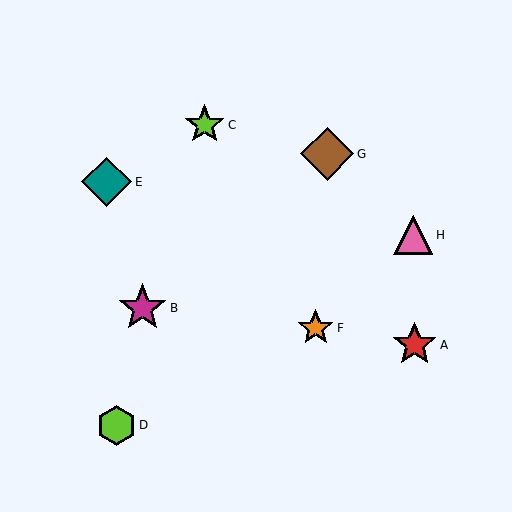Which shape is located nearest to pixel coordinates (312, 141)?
The brown diamond (labeled G) at (327, 154) is nearest to that location.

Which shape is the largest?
The brown diamond (labeled G) is the largest.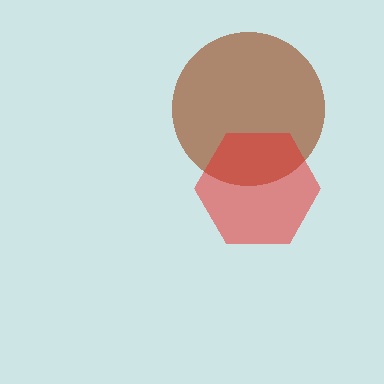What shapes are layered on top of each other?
The layered shapes are: a brown circle, a red hexagon.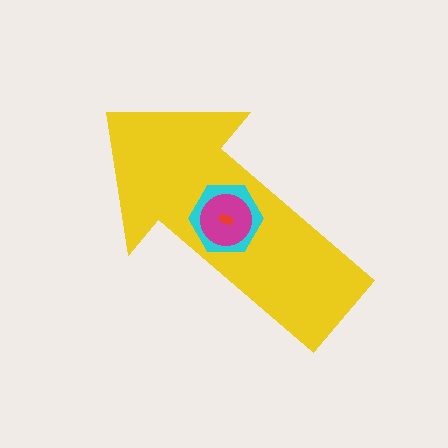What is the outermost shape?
The yellow arrow.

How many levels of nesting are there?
4.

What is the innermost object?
The red rectangle.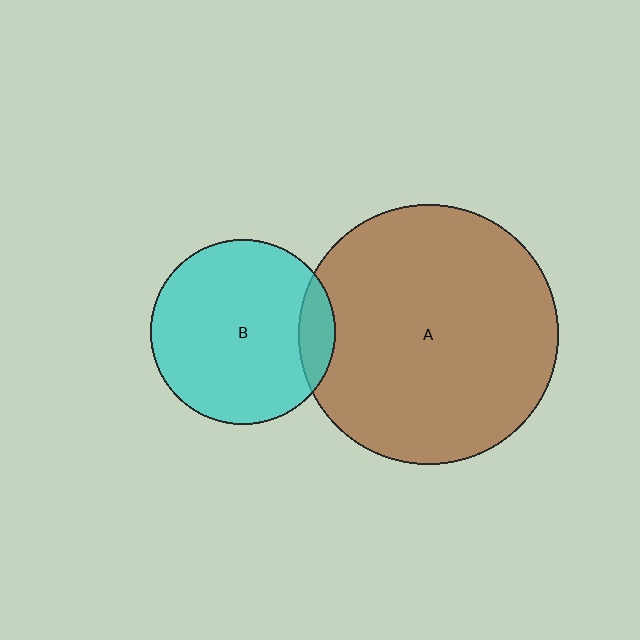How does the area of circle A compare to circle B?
Approximately 2.0 times.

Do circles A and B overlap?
Yes.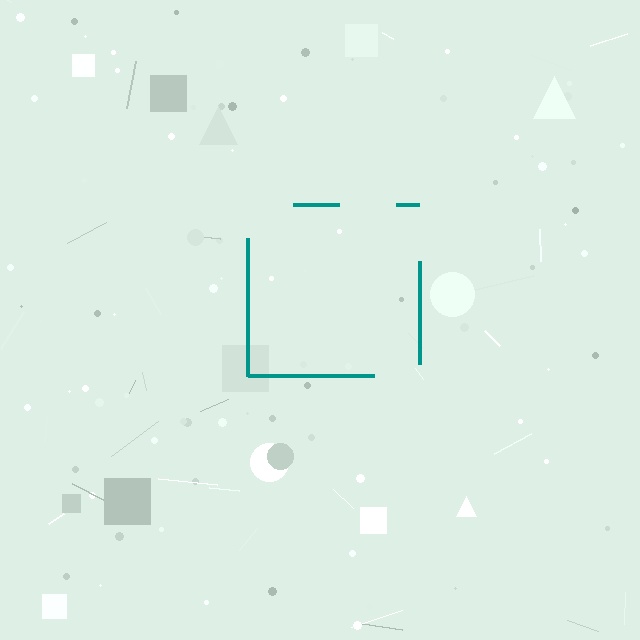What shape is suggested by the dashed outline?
The dashed outline suggests a square.